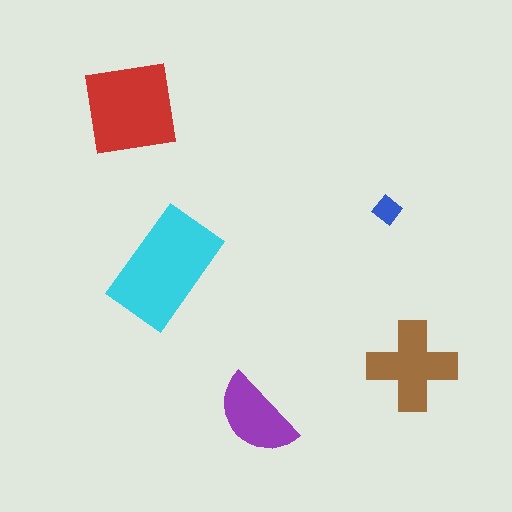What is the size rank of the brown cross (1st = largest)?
3rd.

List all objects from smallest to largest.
The blue diamond, the purple semicircle, the brown cross, the red square, the cyan rectangle.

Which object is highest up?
The red square is topmost.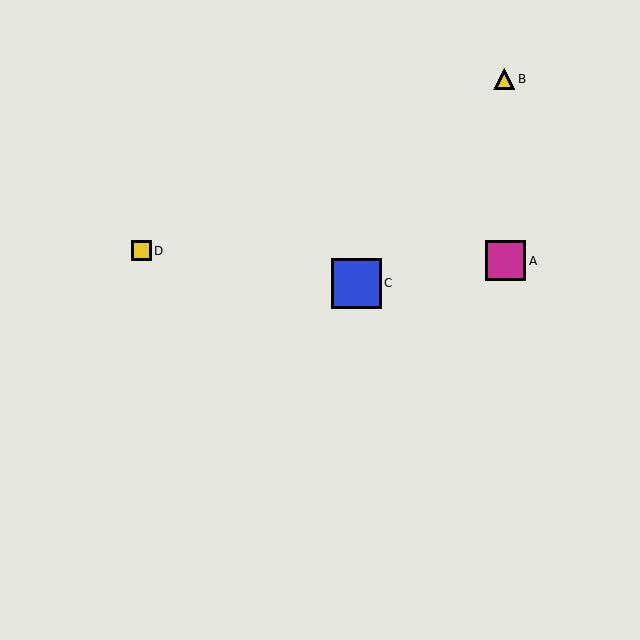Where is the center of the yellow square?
The center of the yellow square is at (141, 251).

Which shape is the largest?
The blue square (labeled C) is the largest.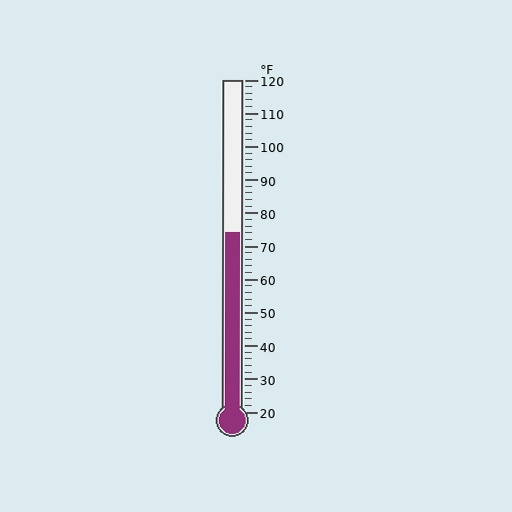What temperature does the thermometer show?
The thermometer shows approximately 74°F.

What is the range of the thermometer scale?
The thermometer scale ranges from 20°F to 120°F.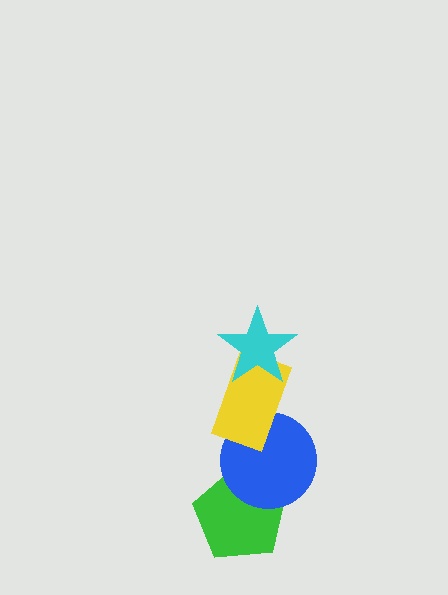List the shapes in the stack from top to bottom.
From top to bottom: the cyan star, the yellow rectangle, the blue circle, the green pentagon.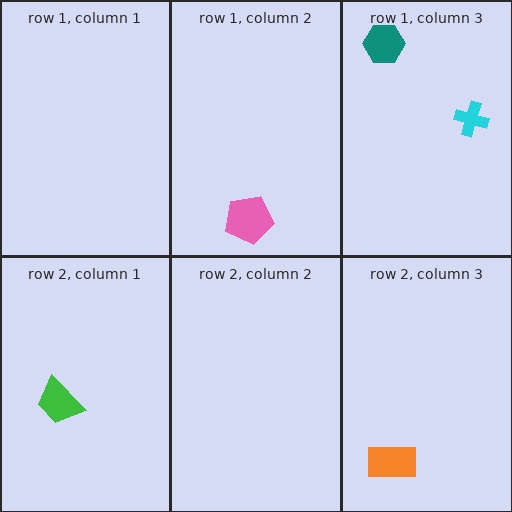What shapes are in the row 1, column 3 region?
The teal hexagon, the cyan cross.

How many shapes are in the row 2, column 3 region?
1.